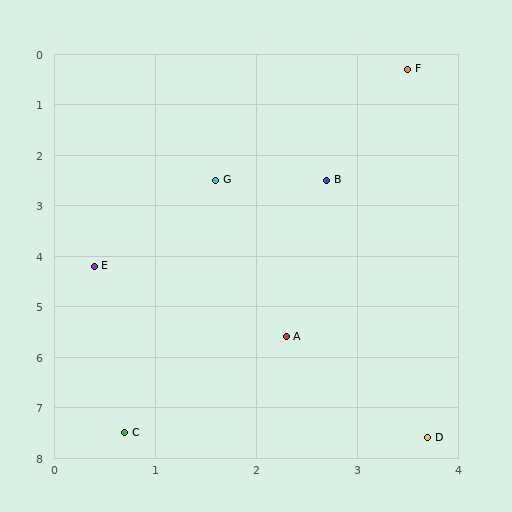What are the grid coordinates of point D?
Point D is at approximately (3.7, 7.6).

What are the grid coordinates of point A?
Point A is at approximately (2.3, 5.6).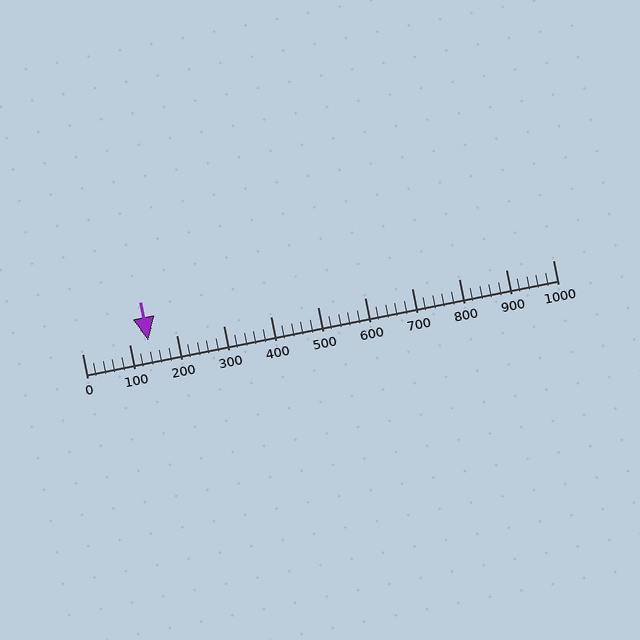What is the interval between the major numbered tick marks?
The major tick marks are spaced 100 units apart.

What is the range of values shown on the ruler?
The ruler shows values from 0 to 1000.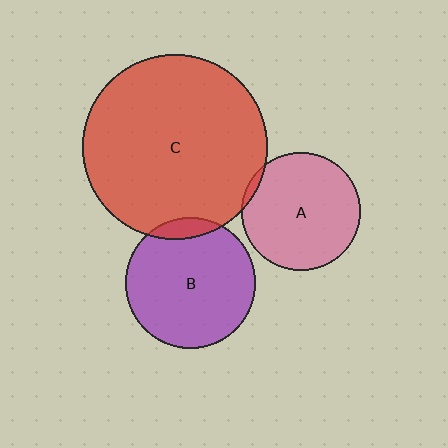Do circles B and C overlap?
Yes.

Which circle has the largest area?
Circle C (red).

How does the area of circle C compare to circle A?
Approximately 2.4 times.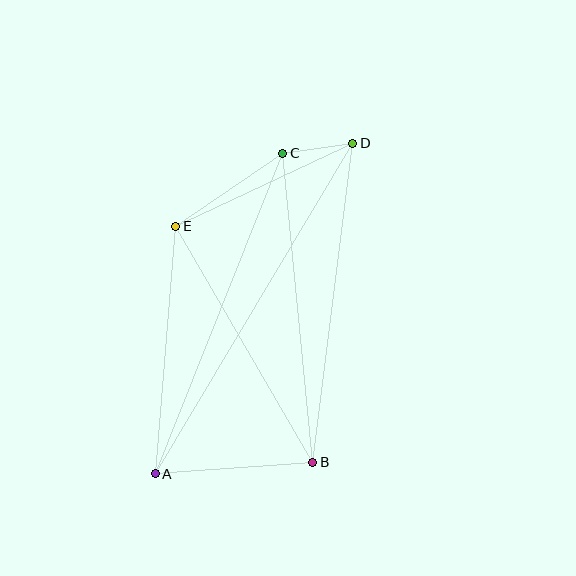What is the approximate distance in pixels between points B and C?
The distance between B and C is approximately 310 pixels.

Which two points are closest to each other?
Points C and D are closest to each other.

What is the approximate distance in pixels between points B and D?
The distance between B and D is approximately 321 pixels.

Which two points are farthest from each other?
Points A and D are farthest from each other.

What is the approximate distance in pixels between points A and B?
The distance between A and B is approximately 158 pixels.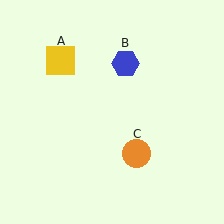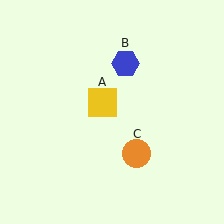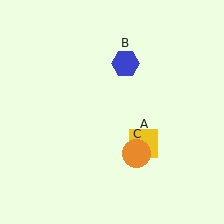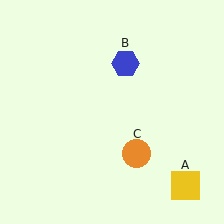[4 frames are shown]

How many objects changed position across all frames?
1 object changed position: yellow square (object A).